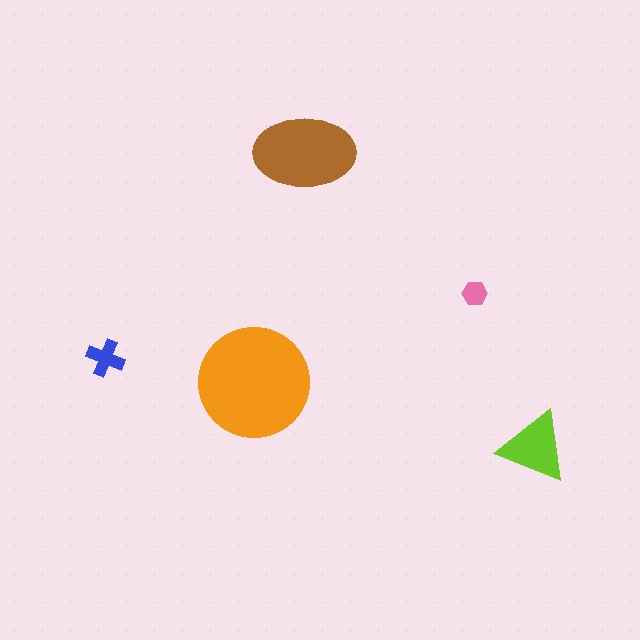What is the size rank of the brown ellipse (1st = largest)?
2nd.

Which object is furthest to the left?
The blue cross is leftmost.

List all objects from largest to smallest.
The orange circle, the brown ellipse, the lime triangle, the blue cross, the pink hexagon.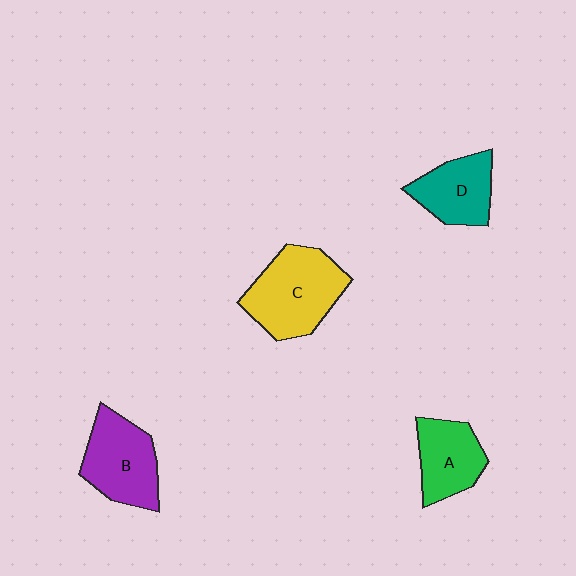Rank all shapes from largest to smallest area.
From largest to smallest: C (yellow), B (purple), D (teal), A (green).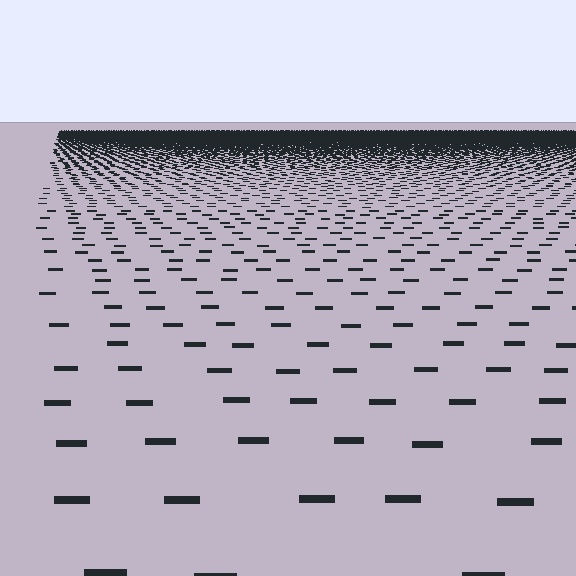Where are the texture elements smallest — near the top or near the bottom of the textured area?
Near the top.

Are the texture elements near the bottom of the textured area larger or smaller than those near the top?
Larger. Near the bottom, elements are closer to the viewer and appear at a bigger on-screen size.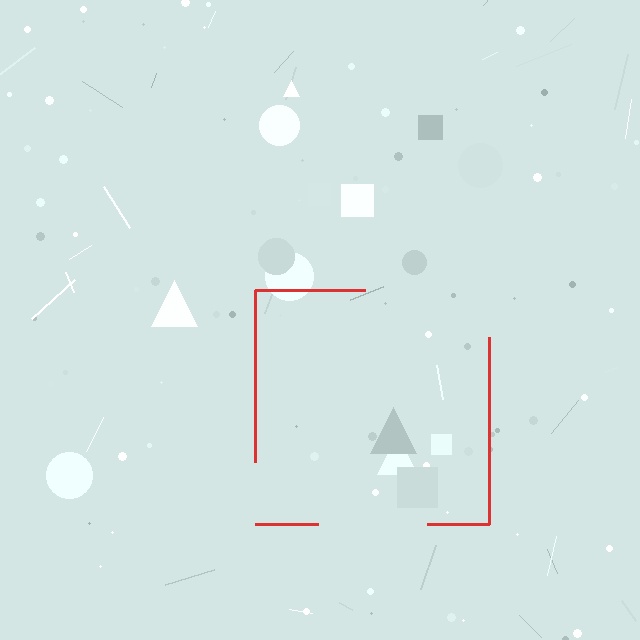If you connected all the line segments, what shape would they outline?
They would outline a square.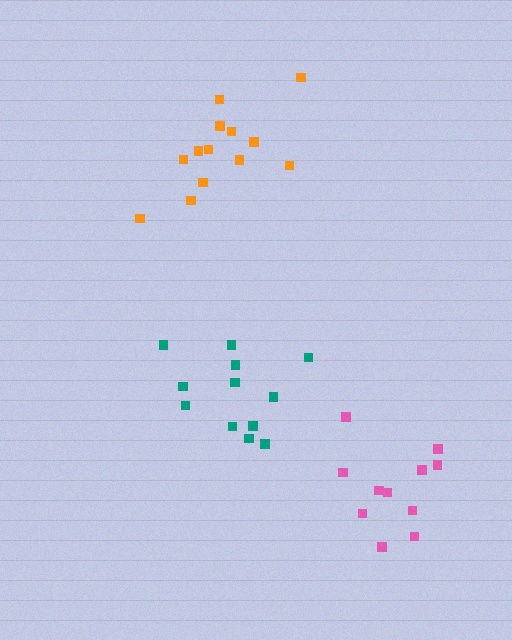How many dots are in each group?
Group 1: 13 dots, Group 2: 12 dots, Group 3: 11 dots (36 total).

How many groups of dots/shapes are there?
There are 3 groups.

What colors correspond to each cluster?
The clusters are colored: orange, teal, pink.